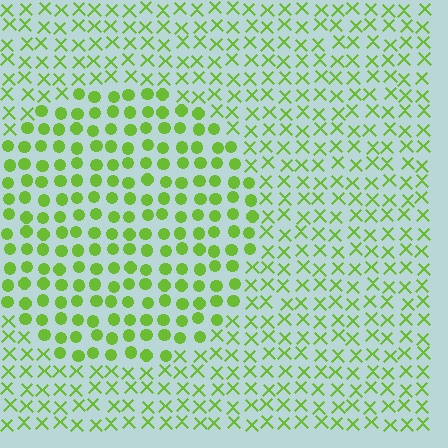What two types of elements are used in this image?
The image uses circles inside the circle region and X marks outside it.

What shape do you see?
I see a circle.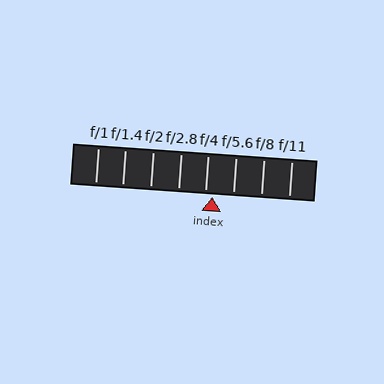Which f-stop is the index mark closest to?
The index mark is closest to f/4.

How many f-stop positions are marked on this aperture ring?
There are 8 f-stop positions marked.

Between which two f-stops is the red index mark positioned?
The index mark is between f/4 and f/5.6.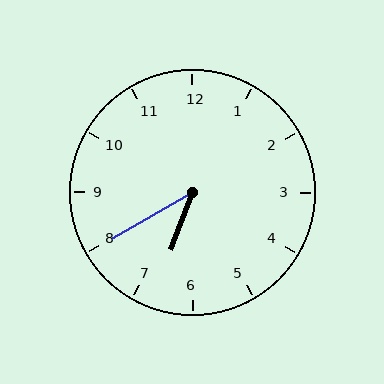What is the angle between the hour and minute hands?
Approximately 40 degrees.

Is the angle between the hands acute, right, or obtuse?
It is acute.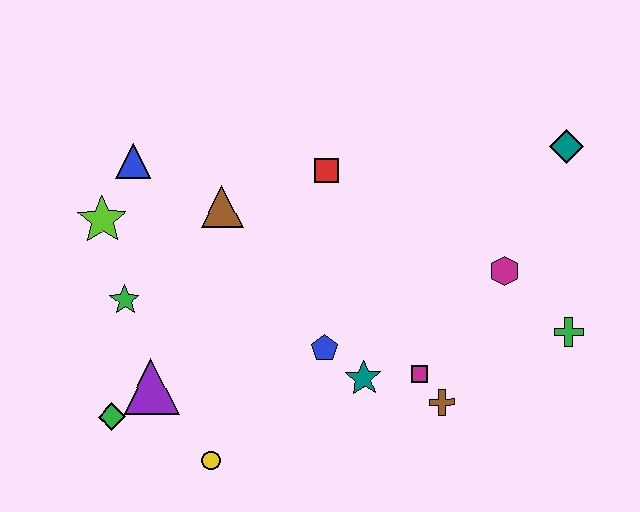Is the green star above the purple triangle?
Yes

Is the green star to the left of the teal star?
Yes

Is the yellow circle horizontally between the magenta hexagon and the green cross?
No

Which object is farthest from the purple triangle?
The teal diamond is farthest from the purple triangle.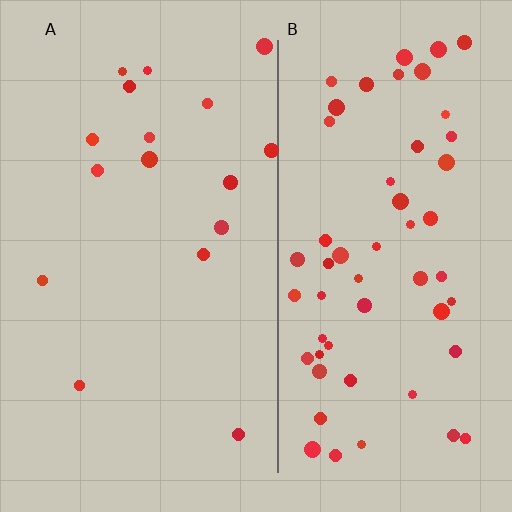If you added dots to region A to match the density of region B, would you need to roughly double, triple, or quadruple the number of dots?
Approximately triple.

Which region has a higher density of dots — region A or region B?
B (the right).